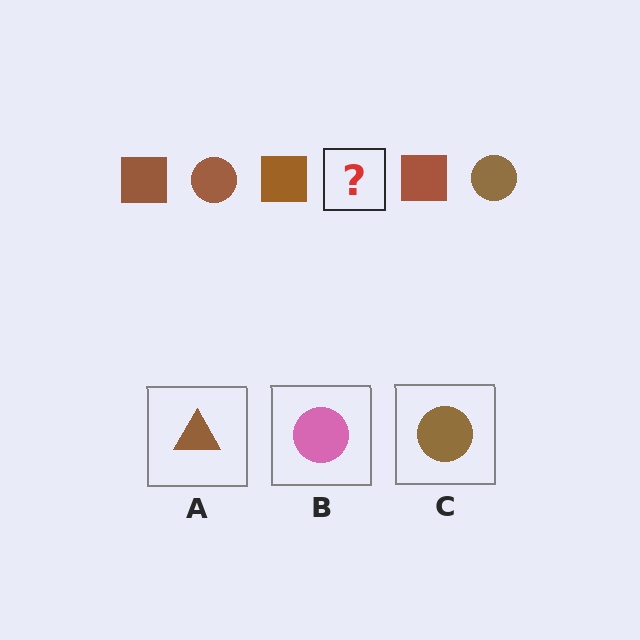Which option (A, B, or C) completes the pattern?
C.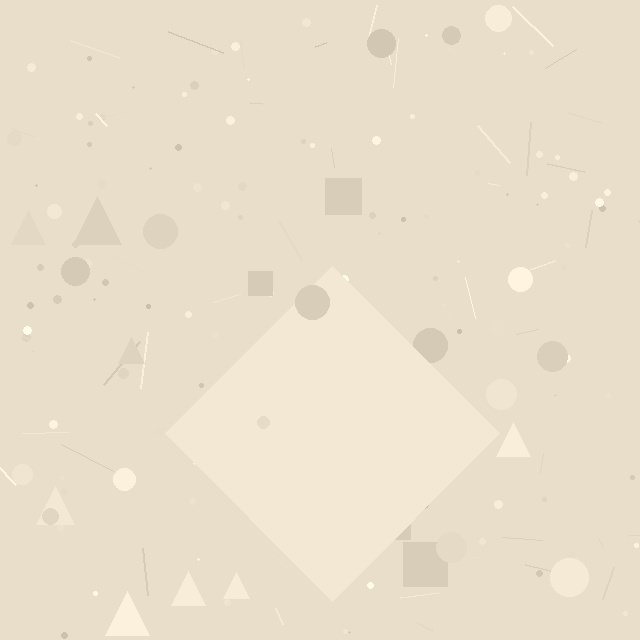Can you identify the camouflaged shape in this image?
The camouflaged shape is a diamond.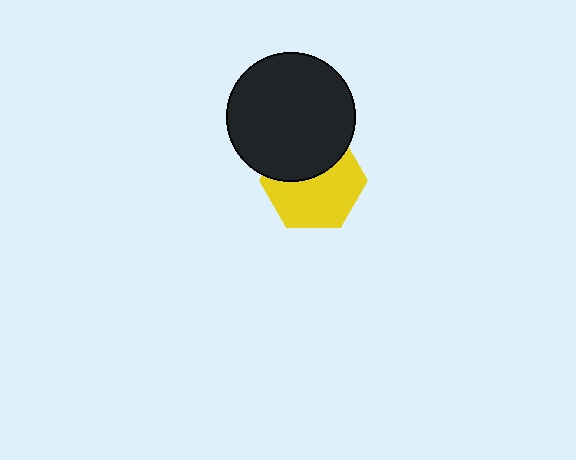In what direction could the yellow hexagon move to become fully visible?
The yellow hexagon could move down. That would shift it out from behind the black circle entirely.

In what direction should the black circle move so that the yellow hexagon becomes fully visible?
The black circle should move up. That is the shortest direction to clear the overlap and leave the yellow hexagon fully visible.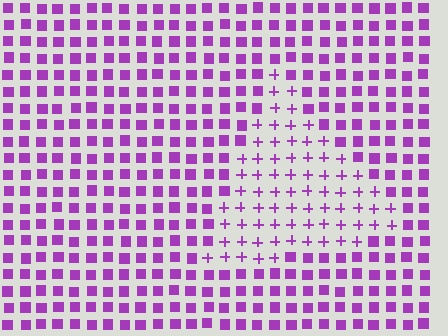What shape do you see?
I see a triangle.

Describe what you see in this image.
The image is filled with small purple elements arranged in a uniform grid. A triangle-shaped region contains plus signs, while the surrounding area contains squares. The boundary is defined purely by the change in element shape.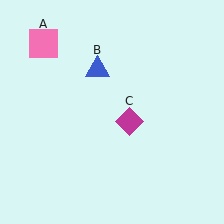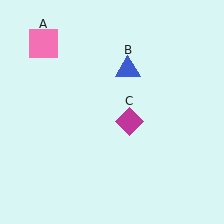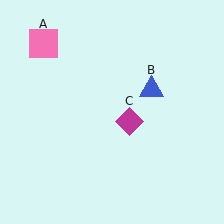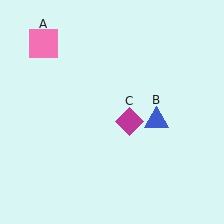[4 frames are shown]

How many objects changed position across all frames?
1 object changed position: blue triangle (object B).